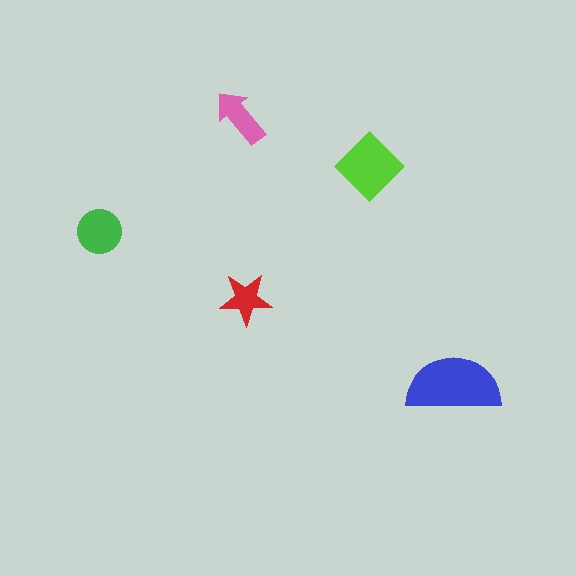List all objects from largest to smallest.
The blue semicircle, the lime diamond, the green circle, the pink arrow, the red star.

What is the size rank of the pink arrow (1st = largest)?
4th.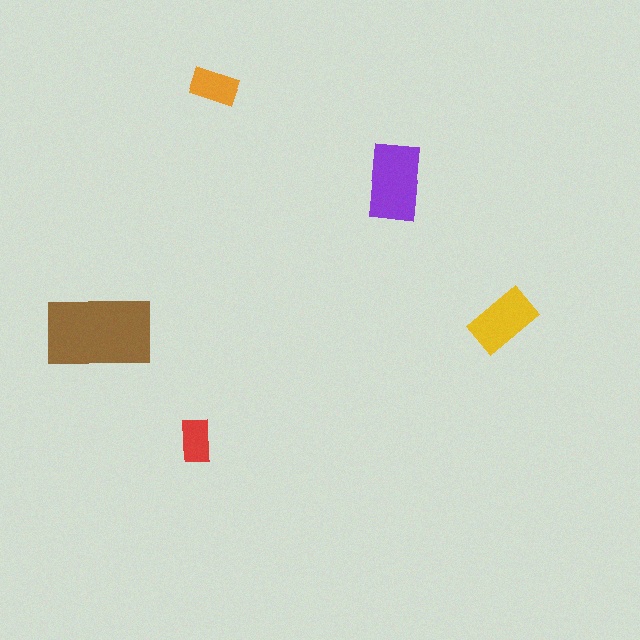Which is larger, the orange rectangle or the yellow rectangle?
The yellow one.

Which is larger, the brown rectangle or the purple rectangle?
The brown one.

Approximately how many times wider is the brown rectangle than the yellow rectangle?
About 1.5 times wider.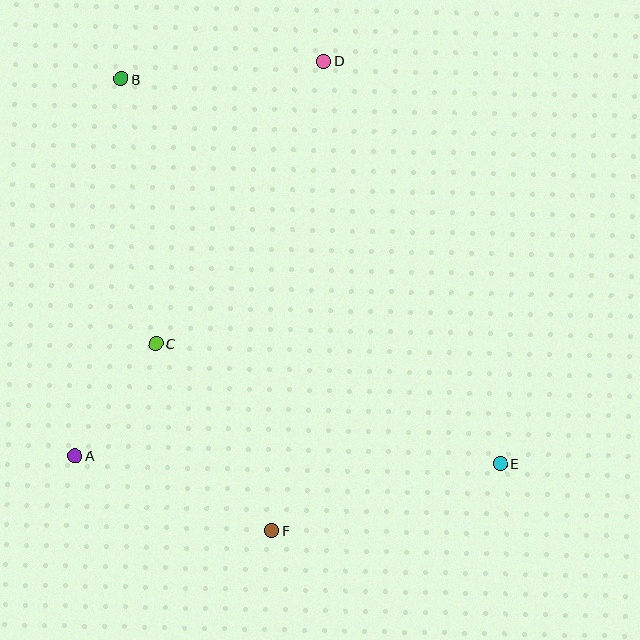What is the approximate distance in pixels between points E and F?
The distance between E and F is approximately 239 pixels.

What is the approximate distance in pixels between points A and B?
The distance between A and B is approximately 380 pixels.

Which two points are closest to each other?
Points A and C are closest to each other.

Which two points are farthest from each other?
Points B and E are farthest from each other.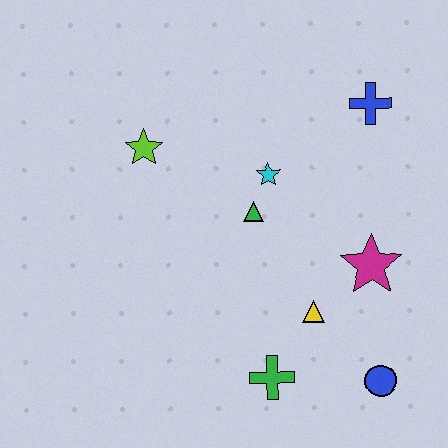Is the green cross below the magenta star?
Yes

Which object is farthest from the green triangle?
The blue circle is farthest from the green triangle.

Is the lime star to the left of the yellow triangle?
Yes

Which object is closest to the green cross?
The yellow triangle is closest to the green cross.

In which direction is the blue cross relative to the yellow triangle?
The blue cross is above the yellow triangle.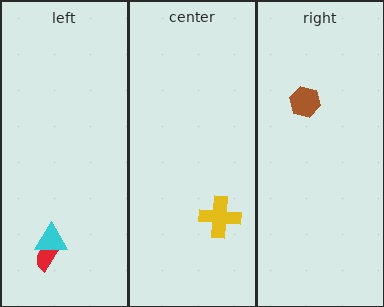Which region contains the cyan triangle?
The left region.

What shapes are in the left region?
The red semicircle, the cyan triangle.